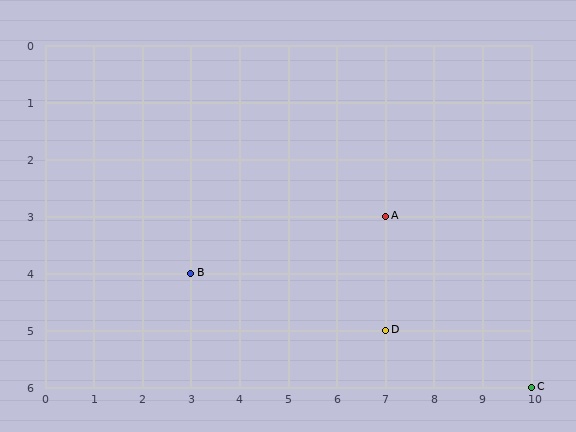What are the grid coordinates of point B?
Point B is at grid coordinates (3, 4).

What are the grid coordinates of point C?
Point C is at grid coordinates (10, 6).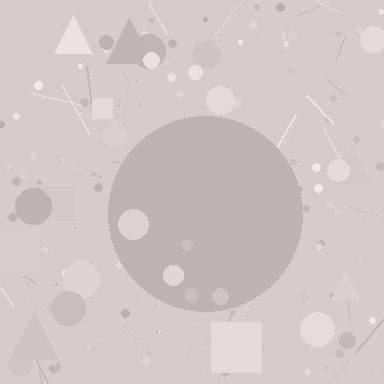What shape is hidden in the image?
A circle is hidden in the image.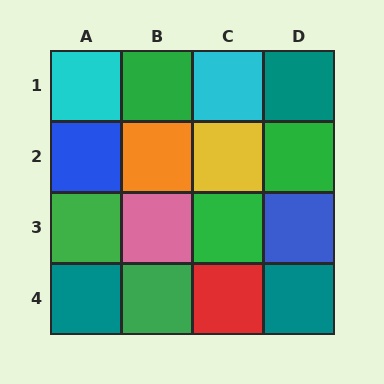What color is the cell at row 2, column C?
Yellow.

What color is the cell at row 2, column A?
Blue.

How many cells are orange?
1 cell is orange.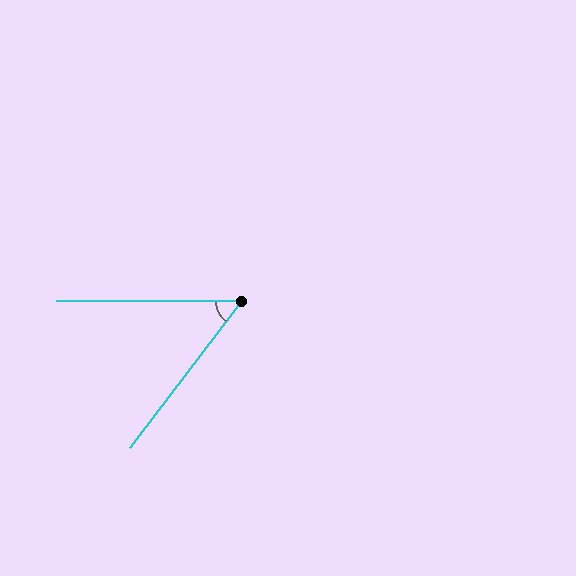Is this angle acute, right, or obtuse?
It is acute.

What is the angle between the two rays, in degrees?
Approximately 53 degrees.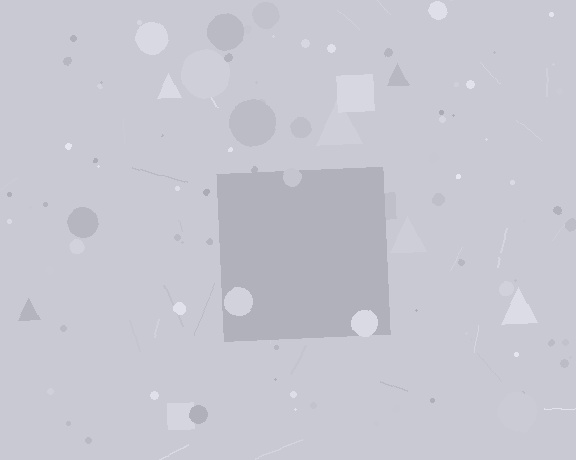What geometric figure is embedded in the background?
A square is embedded in the background.